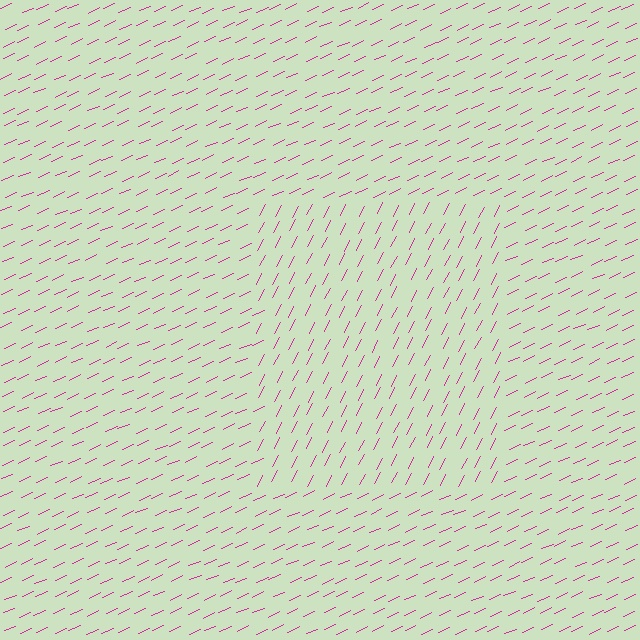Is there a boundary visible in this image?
Yes, there is a texture boundary formed by a change in line orientation.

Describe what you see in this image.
The image is filled with small magenta line segments. A rectangle region in the image has lines oriented differently from the surrounding lines, creating a visible texture boundary.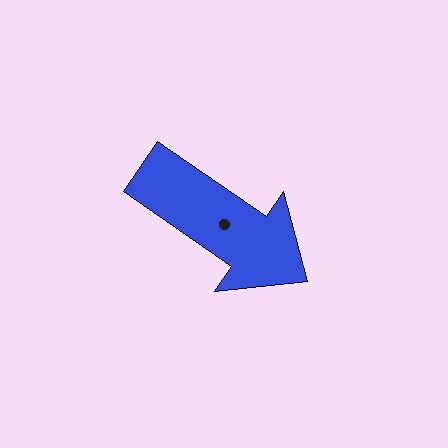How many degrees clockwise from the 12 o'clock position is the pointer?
Approximately 125 degrees.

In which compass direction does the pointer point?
Southeast.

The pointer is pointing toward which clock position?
Roughly 4 o'clock.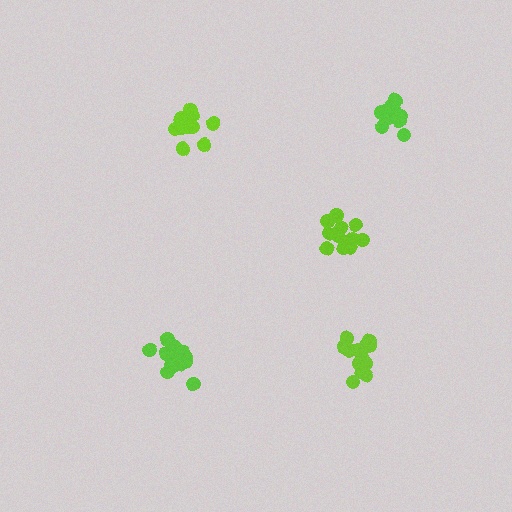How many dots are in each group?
Group 1: 12 dots, Group 2: 17 dots, Group 3: 16 dots, Group 4: 15 dots, Group 5: 12 dots (72 total).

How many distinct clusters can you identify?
There are 5 distinct clusters.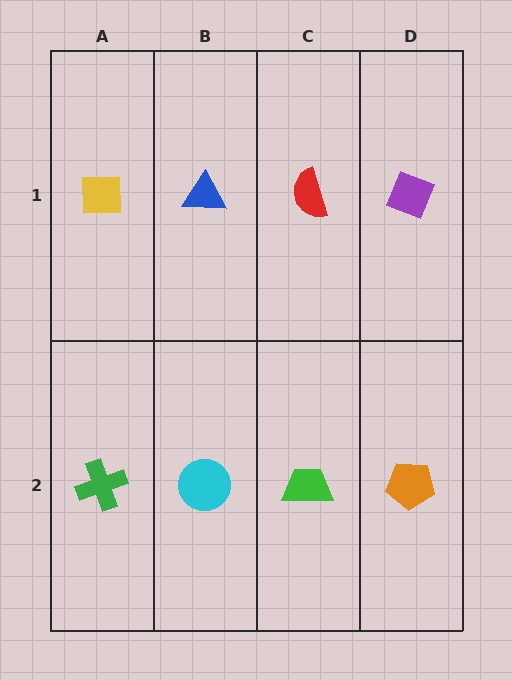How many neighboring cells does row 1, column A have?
2.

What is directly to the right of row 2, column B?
A green trapezoid.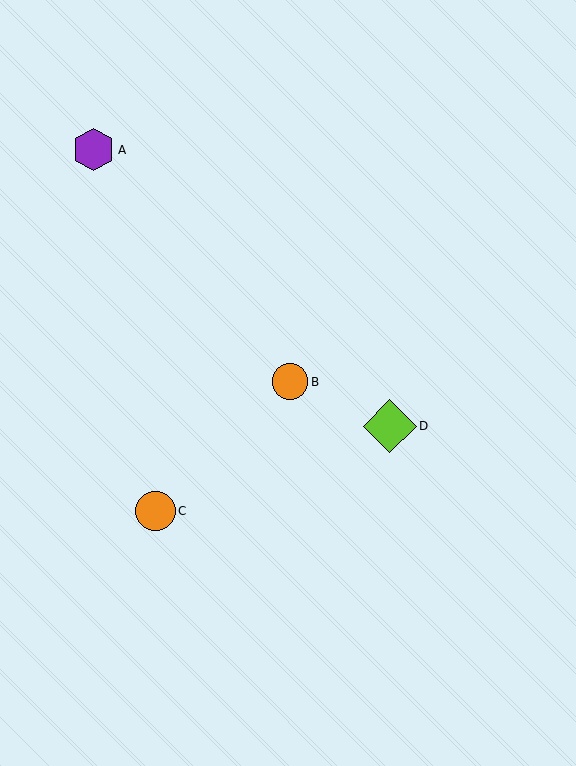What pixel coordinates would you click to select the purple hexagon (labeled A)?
Click at (93, 150) to select the purple hexagon A.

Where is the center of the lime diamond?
The center of the lime diamond is at (390, 426).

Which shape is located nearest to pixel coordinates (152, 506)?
The orange circle (labeled C) at (156, 511) is nearest to that location.